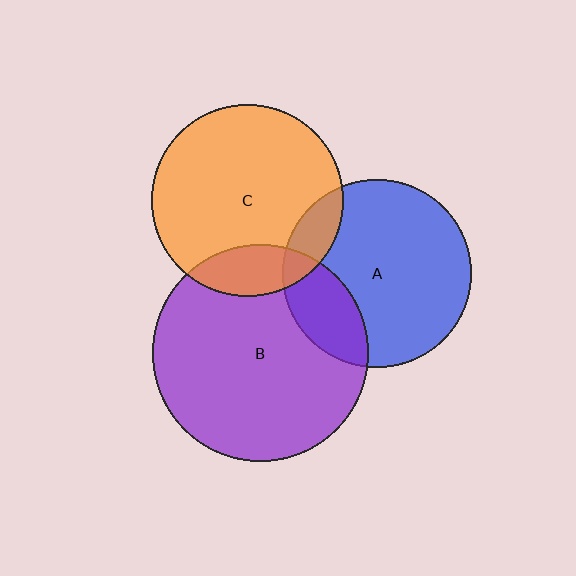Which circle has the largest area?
Circle B (purple).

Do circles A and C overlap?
Yes.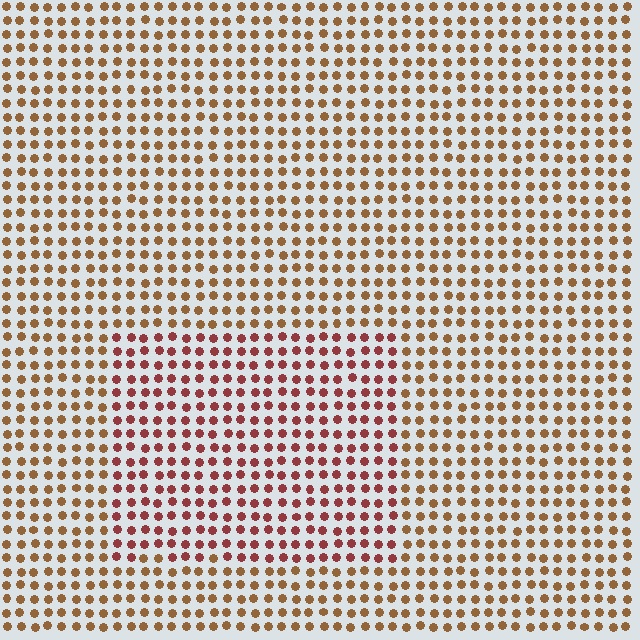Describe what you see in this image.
The image is filled with small brown elements in a uniform arrangement. A rectangle-shaped region is visible where the elements are tinted to a slightly different hue, forming a subtle color boundary.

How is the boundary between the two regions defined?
The boundary is defined purely by a slight shift in hue (about 33 degrees). Spacing, size, and orientation are identical on both sides.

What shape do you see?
I see a rectangle.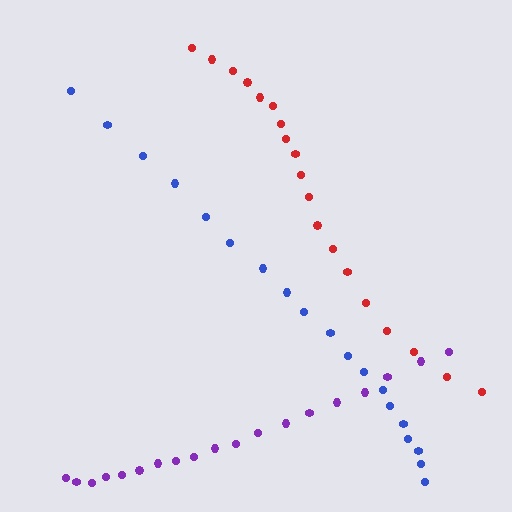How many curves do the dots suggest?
There are 3 distinct paths.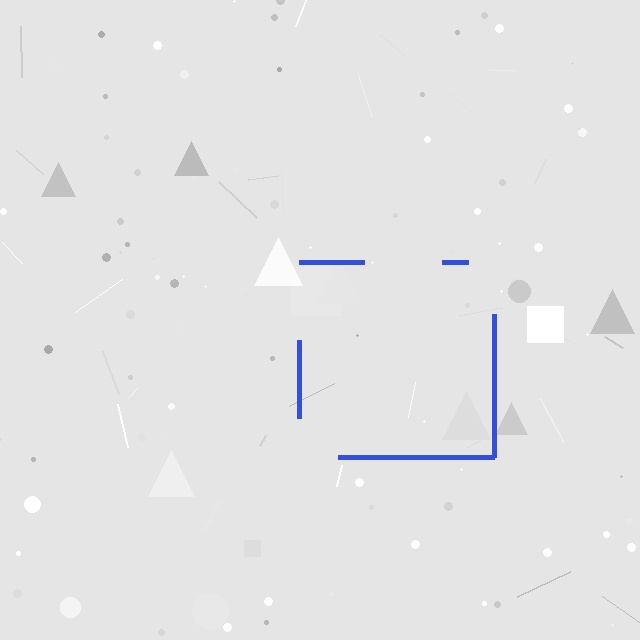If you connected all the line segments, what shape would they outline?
They would outline a square.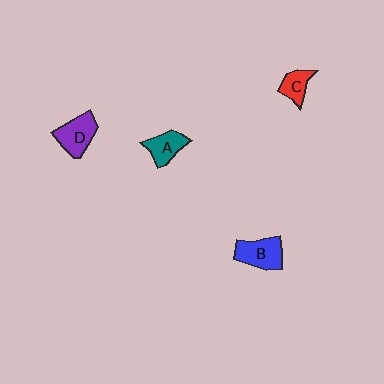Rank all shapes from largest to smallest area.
From largest to smallest: B (blue), D (purple), A (teal), C (red).